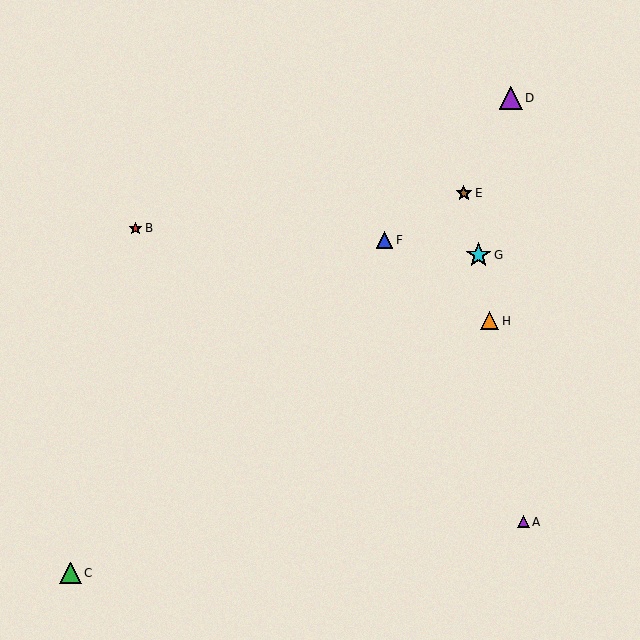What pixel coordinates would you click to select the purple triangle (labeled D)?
Click at (511, 98) to select the purple triangle D.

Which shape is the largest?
The cyan star (labeled G) is the largest.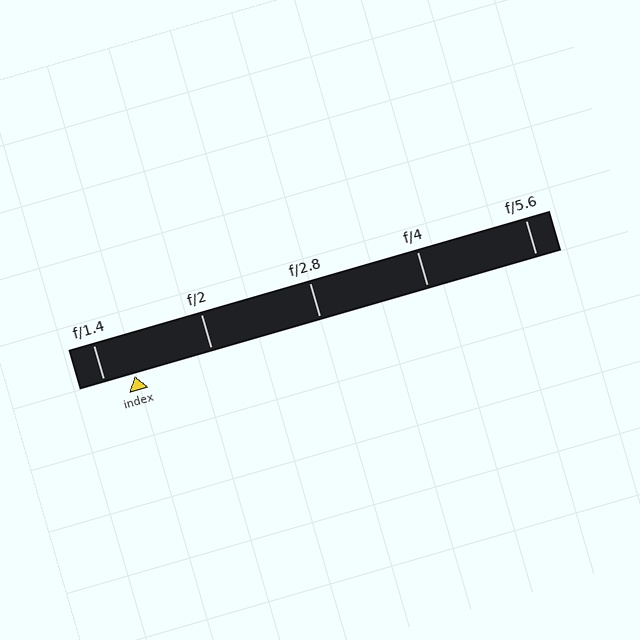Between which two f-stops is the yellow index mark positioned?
The index mark is between f/1.4 and f/2.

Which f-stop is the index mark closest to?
The index mark is closest to f/1.4.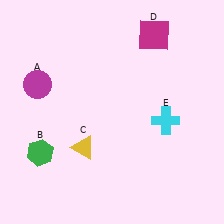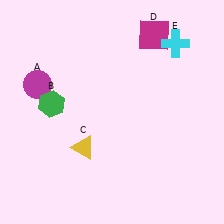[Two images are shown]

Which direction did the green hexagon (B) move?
The green hexagon (B) moved up.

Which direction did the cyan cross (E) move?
The cyan cross (E) moved up.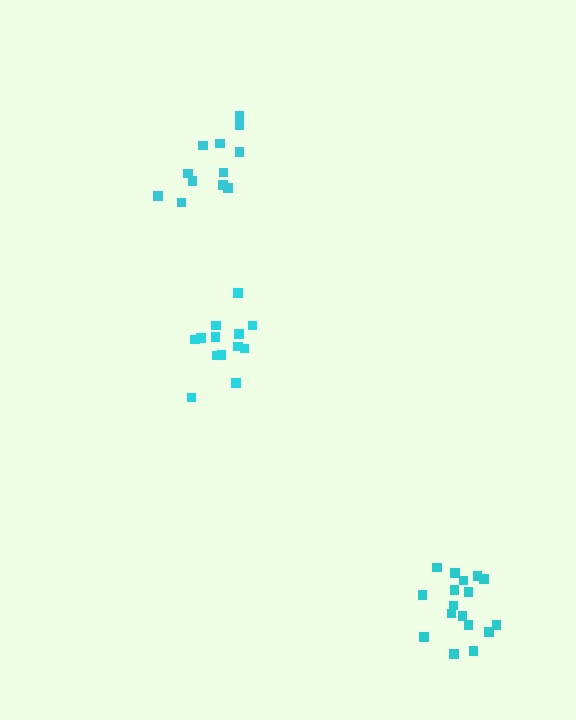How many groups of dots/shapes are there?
There are 3 groups.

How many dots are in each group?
Group 1: 17 dots, Group 2: 12 dots, Group 3: 13 dots (42 total).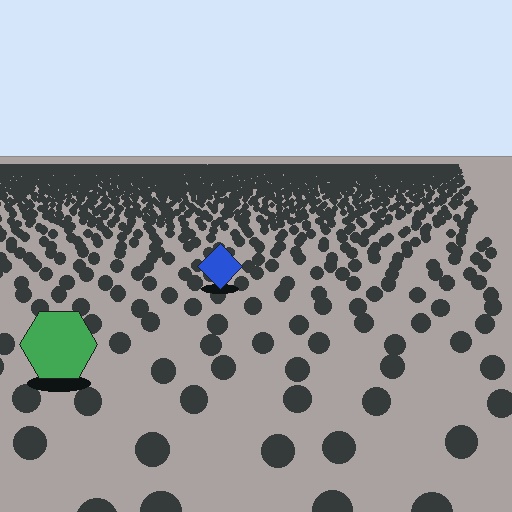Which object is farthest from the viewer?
The blue diamond is farthest from the viewer. It appears smaller and the ground texture around it is denser.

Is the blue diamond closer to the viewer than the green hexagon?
No. The green hexagon is closer — you can tell from the texture gradient: the ground texture is coarser near it.